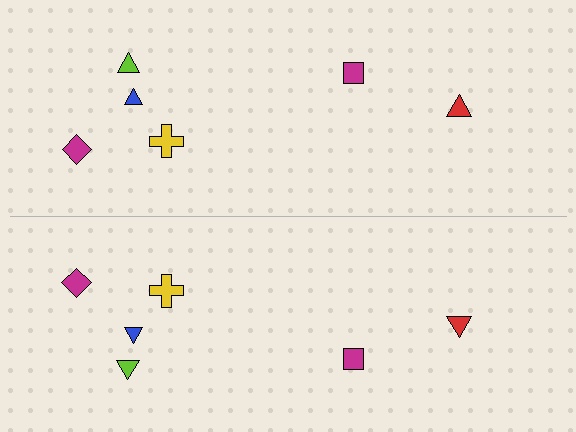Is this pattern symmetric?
Yes, this pattern has bilateral (reflection) symmetry.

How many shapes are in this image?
There are 12 shapes in this image.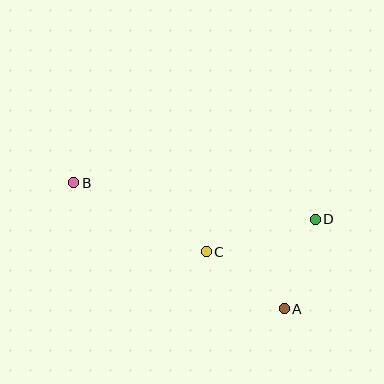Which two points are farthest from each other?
Points A and B are farthest from each other.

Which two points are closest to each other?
Points A and D are closest to each other.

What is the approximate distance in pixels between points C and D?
The distance between C and D is approximately 113 pixels.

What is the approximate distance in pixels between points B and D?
The distance between B and D is approximately 244 pixels.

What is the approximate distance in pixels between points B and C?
The distance between B and C is approximately 149 pixels.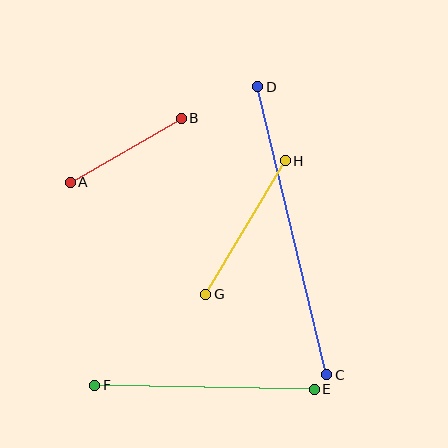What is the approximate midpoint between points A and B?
The midpoint is at approximately (126, 150) pixels.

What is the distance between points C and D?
The distance is approximately 296 pixels.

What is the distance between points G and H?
The distance is approximately 155 pixels.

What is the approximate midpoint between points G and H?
The midpoint is at approximately (246, 227) pixels.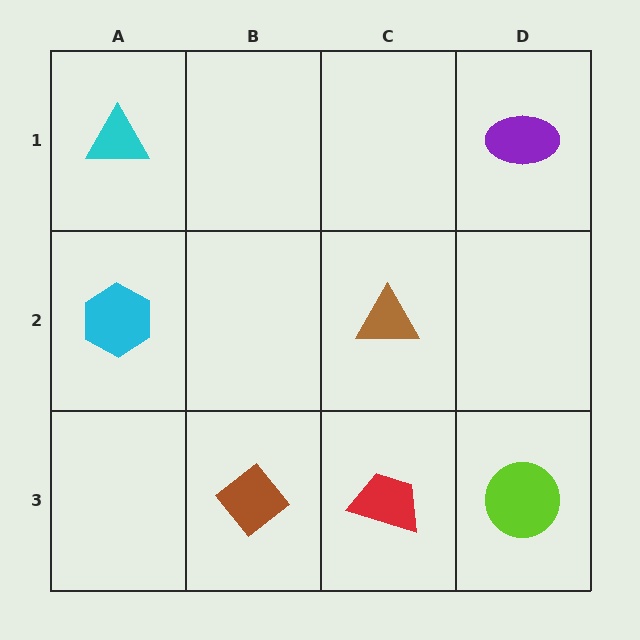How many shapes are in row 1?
2 shapes.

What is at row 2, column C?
A brown triangle.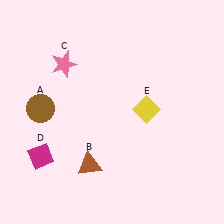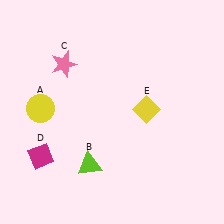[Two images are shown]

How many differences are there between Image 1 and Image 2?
There are 2 differences between the two images.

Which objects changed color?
A changed from brown to yellow. B changed from brown to lime.